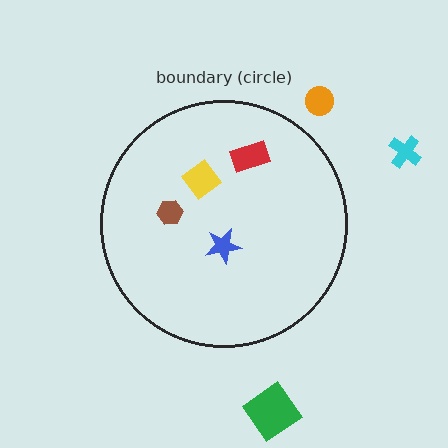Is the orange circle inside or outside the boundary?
Outside.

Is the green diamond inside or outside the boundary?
Outside.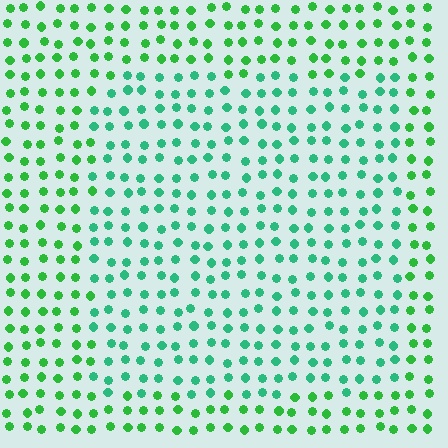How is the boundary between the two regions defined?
The boundary is defined purely by a slight shift in hue (about 29 degrees). Spacing, size, and orientation are identical on both sides.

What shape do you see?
I see a rectangle.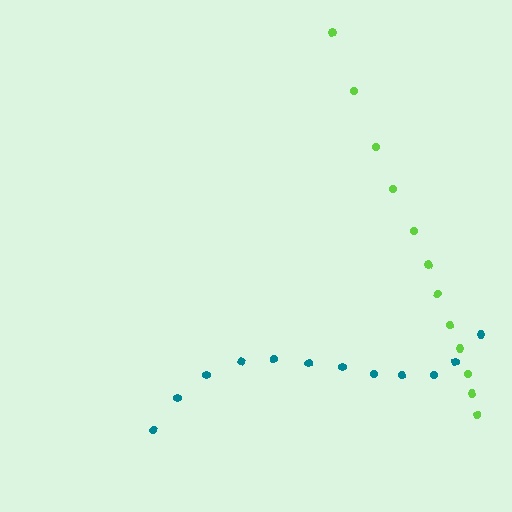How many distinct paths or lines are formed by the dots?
There are 2 distinct paths.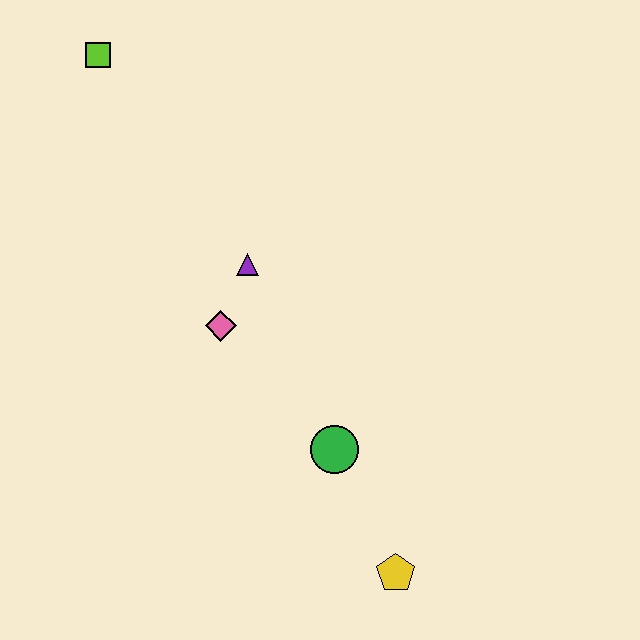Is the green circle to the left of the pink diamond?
No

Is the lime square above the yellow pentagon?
Yes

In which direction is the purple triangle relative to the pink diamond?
The purple triangle is above the pink diamond.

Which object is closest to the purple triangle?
The pink diamond is closest to the purple triangle.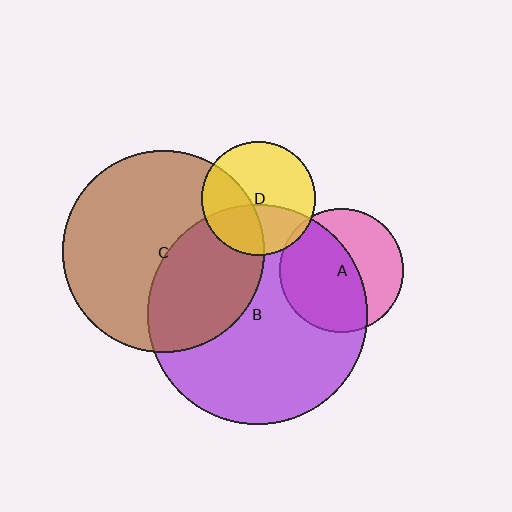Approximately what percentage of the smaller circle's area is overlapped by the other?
Approximately 60%.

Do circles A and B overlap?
Yes.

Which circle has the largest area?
Circle B (purple).